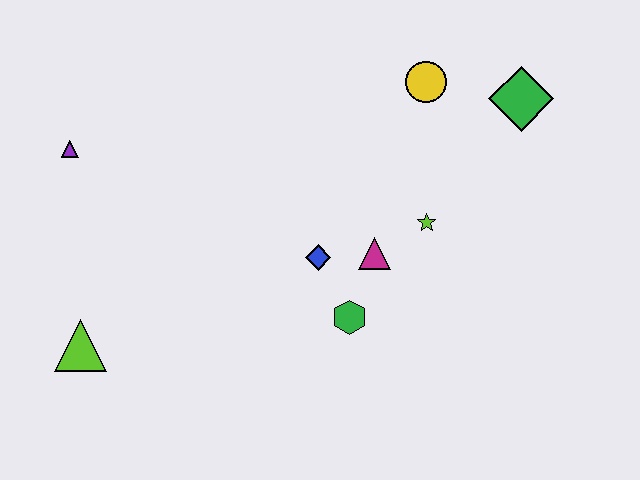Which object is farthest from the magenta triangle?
The purple triangle is farthest from the magenta triangle.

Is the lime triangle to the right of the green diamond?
No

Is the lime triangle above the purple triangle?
No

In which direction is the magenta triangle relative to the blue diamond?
The magenta triangle is to the right of the blue diamond.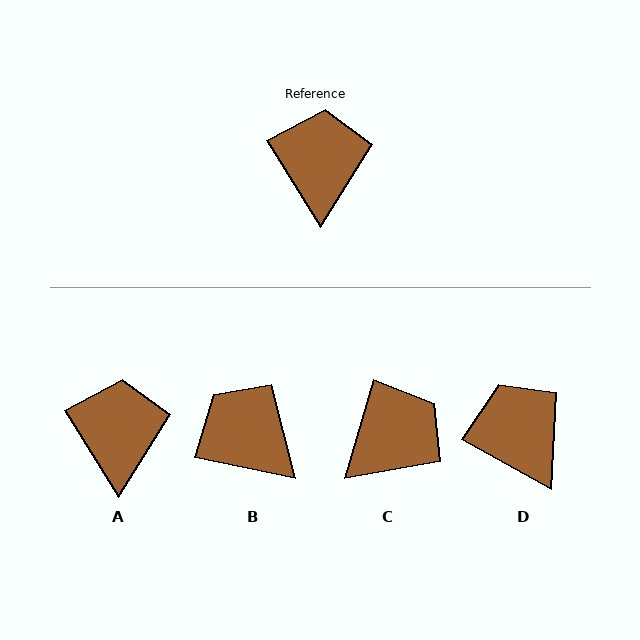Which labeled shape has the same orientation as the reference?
A.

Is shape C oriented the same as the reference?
No, it is off by about 48 degrees.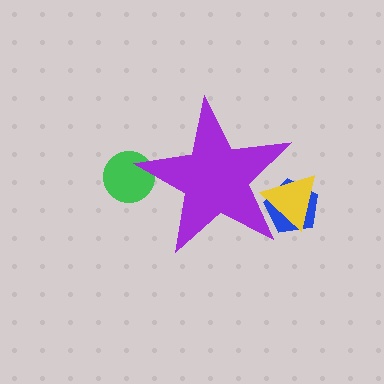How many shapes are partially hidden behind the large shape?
3 shapes are partially hidden.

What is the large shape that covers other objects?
A purple star.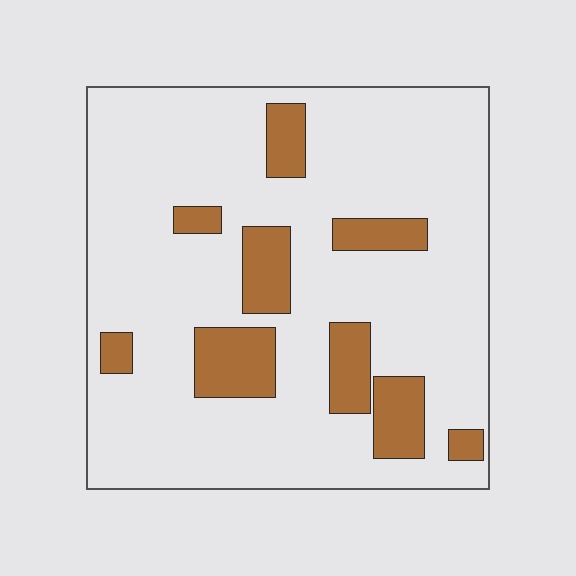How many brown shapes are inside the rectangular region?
9.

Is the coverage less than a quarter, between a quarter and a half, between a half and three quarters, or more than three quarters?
Less than a quarter.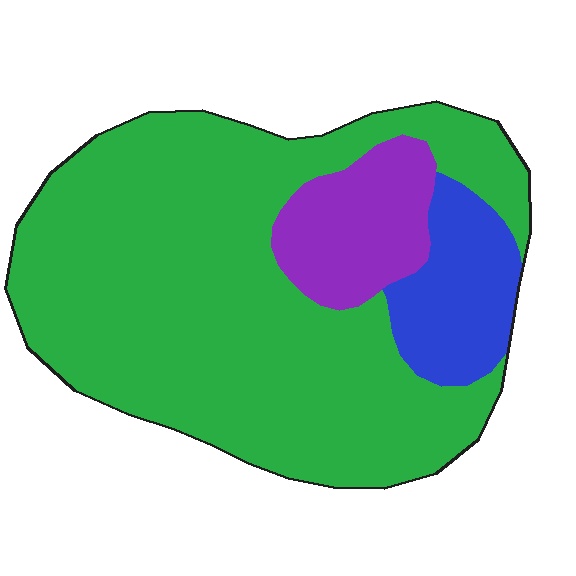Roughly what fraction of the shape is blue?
Blue takes up about one eighth (1/8) of the shape.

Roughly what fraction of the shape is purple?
Purple takes up less than a sixth of the shape.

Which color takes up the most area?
Green, at roughly 75%.